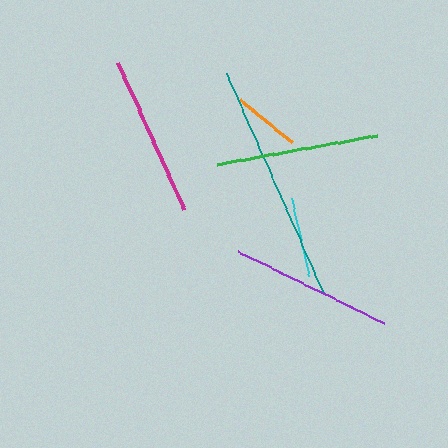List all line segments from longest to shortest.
From longest to shortest: teal, green, purple, magenta, cyan, orange.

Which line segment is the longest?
The teal line is the longest at approximately 241 pixels.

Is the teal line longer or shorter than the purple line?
The teal line is longer than the purple line.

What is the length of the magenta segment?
The magenta segment is approximately 161 pixels long.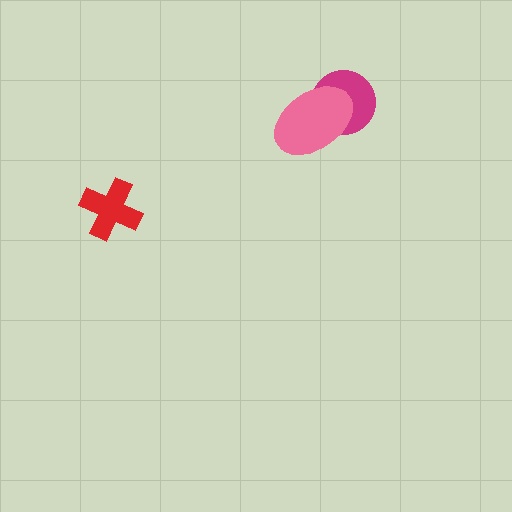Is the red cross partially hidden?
No, no other shape covers it.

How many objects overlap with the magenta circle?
1 object overlaps with the magenta circle.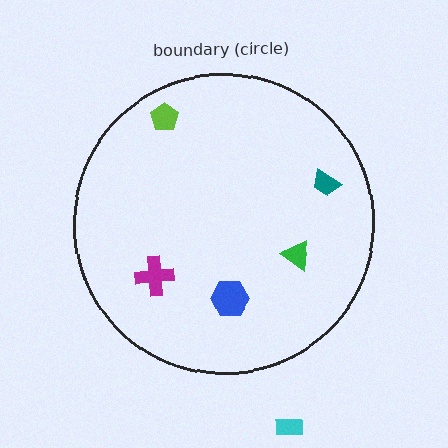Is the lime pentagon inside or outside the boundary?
Inside.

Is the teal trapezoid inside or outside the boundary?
Inside.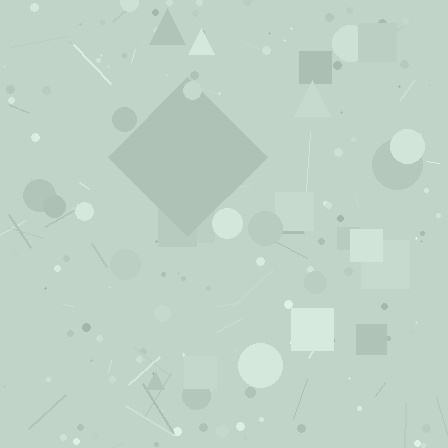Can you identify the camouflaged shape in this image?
The camouflaged shape is a diamond.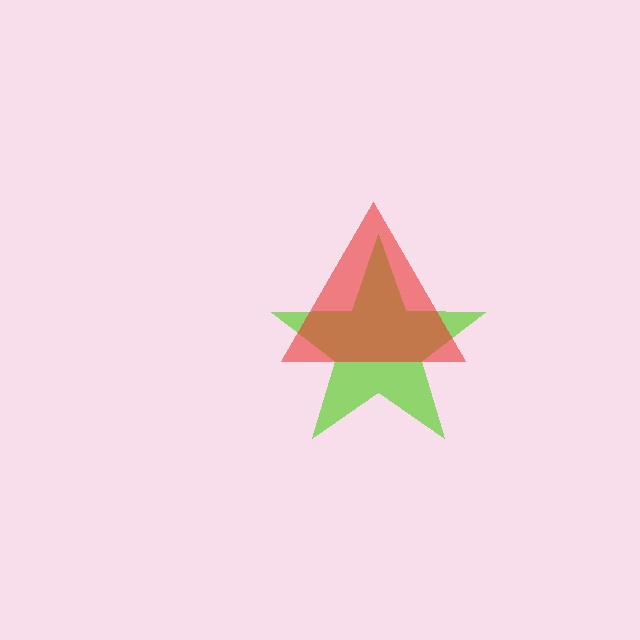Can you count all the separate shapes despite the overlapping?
Yes, there are 2 separate shapes.